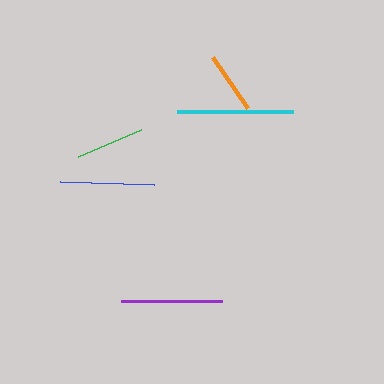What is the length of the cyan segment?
The cyan segment is approximately 115 pixels long.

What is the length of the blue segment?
The blue segment is approximately 94 pixels long.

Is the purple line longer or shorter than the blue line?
The purple line is longer than the blue line.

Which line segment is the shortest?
The orange line is the shortest at approximately 62 pixels.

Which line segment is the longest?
The cyan line is the longest at approximately 115 pixels.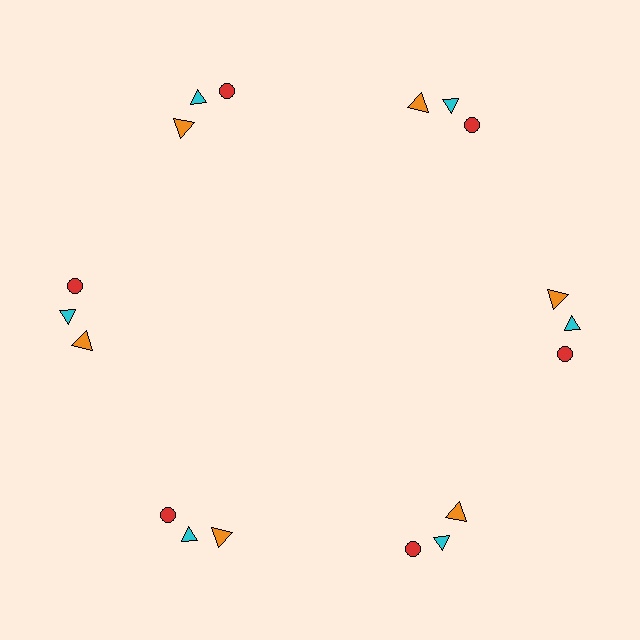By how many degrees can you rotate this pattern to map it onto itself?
The pattern maps onto itself every 60 degrees of rotation.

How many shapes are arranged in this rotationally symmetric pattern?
There are 18 shapes, arranged in 6 groups of 3.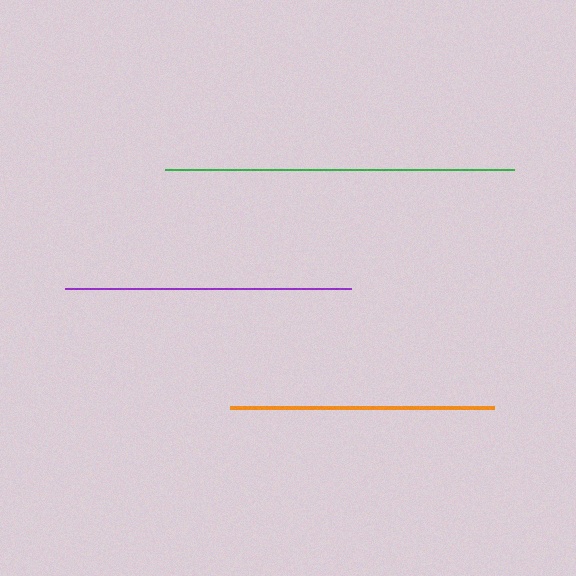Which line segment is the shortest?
The orange line is the shortest at approximately 263 pixels.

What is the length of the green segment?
The green segment is approximately 349 pixels long.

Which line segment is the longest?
The green line is the longest at approximately 349 pixels.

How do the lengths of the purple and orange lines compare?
The purple and orange lines are approximately the same length.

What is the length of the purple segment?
The purple segment is approximately 286 pixels long.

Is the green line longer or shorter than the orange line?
The green line is longer than the orange line.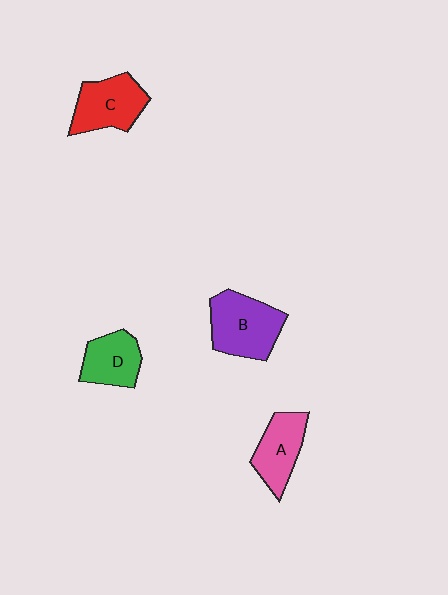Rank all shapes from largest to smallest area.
From largest to smallest: B (purple), C (red), A (pink), D (green).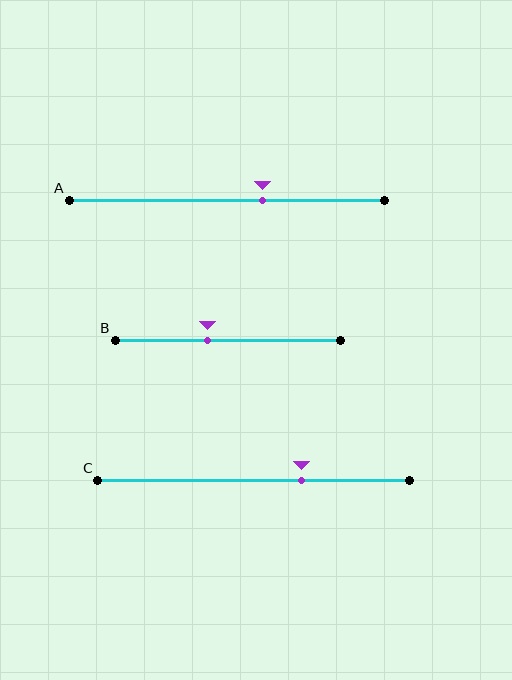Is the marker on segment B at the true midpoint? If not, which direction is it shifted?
No, the marker on segment B is shifted to the left by about 9% of the segment length.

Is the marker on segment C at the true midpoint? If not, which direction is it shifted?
No, the marker on segment C is shifted to the right by about 15% of the segment length.